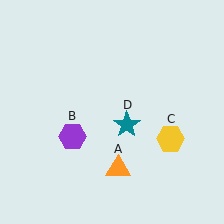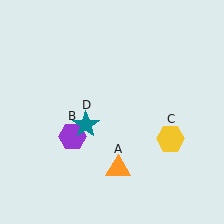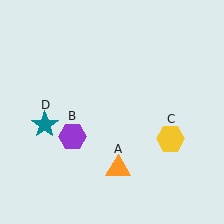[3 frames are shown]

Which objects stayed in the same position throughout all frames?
Orange triangle (object A) and purple hexagon (object B) and yellow hexagon (object C) remained stationary.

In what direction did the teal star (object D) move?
The teal star (object D) moved left.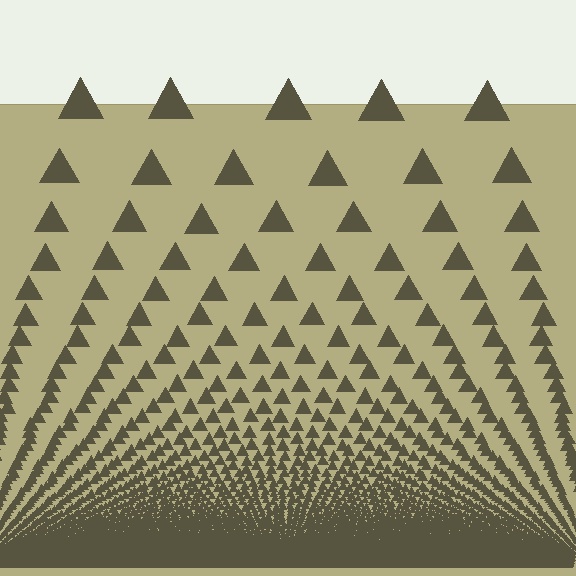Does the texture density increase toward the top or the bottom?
Density increases toward the bottom.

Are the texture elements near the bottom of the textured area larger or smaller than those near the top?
Smaller. The gradient is inverted — elements near the bottom are smaller and denser.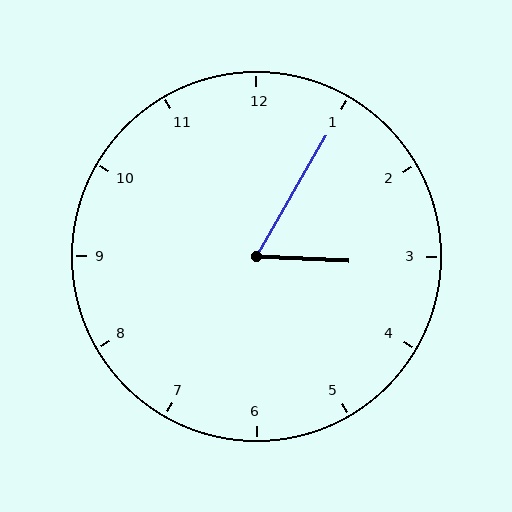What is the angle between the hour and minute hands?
Approximately 62 degrees.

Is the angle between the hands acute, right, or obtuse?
It is acute.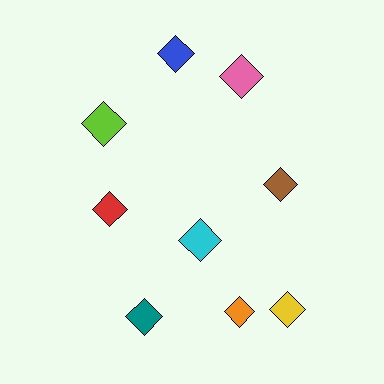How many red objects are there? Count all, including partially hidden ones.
There is 1 red object.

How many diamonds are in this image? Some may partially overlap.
There are 9 diamonds.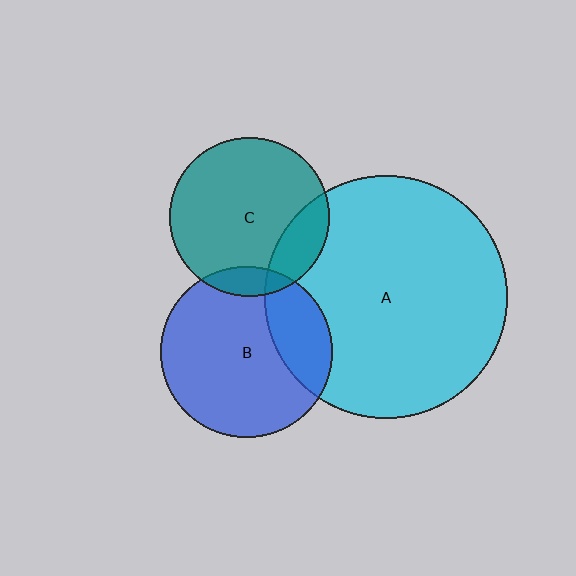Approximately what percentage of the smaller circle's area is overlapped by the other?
Approximately 25%.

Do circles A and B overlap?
Yes.